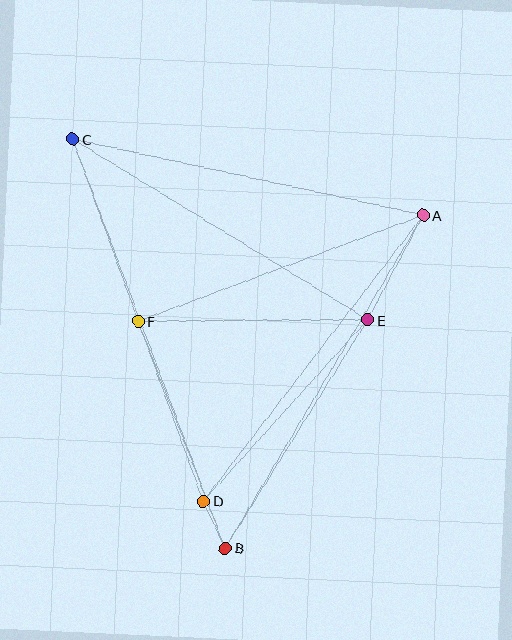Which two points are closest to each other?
Points B and D are closest to each other.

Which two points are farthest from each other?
Points B and C are farthest from each other.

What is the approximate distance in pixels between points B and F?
The distance between B and F is approximately 243 pixels.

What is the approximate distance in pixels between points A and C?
The distance between A and C is approximately 359 pixels.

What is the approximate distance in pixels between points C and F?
The distance between C and F is approximately 193 pixels.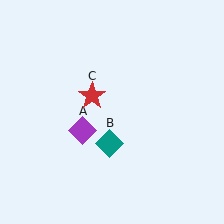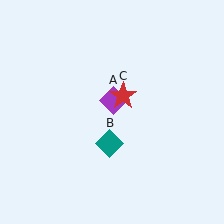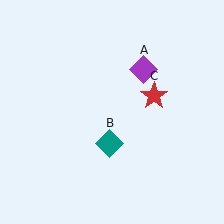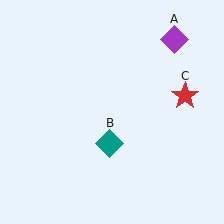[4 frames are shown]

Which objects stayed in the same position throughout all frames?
Teal diamond (object B) remained stationary.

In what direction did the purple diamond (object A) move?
The purple diamond (object A) moved up and to the right.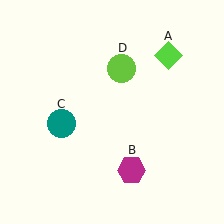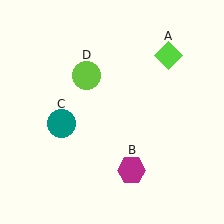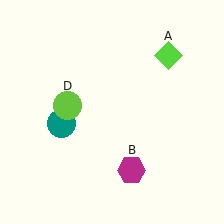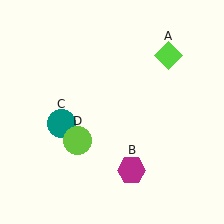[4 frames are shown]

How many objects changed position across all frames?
1 object changed position: lime circle (object D).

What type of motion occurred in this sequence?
The lime circle (object D) rotated counterclockwise around the center of the scene.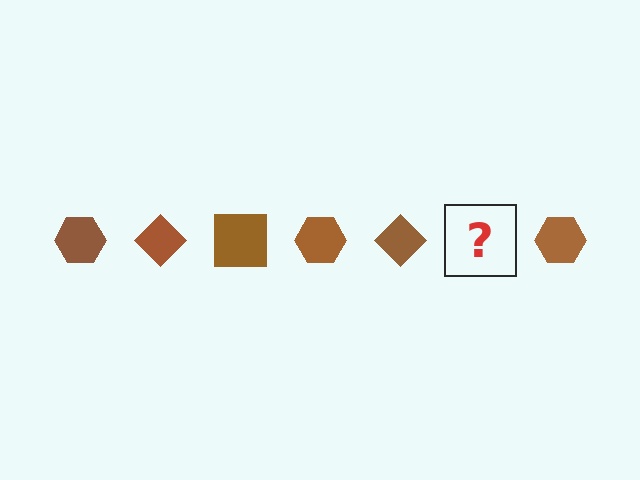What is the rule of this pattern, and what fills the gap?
The rule is that the pattern cycles through hexagon, diamond, square shapes in brown. The gap should be filled with a brown square.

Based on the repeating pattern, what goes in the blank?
The blank should be a brown square.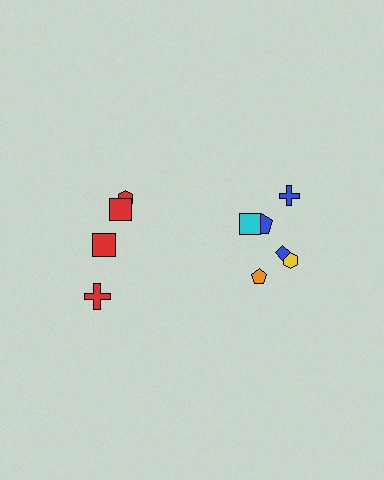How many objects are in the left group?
There are 4 objects.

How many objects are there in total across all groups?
There are 10 objects.